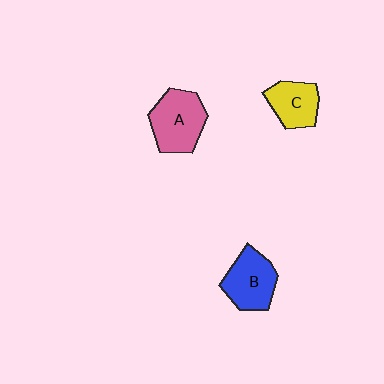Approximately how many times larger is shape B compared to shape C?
Approximately 1.2 times.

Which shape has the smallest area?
Shape C (yellow).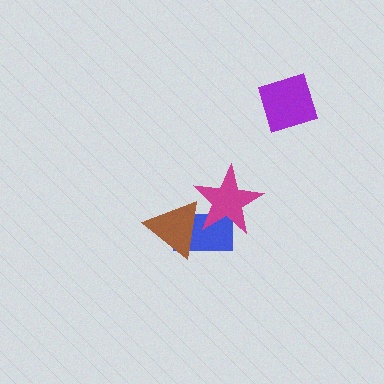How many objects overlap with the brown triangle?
2 objects overlap with the brown triangle.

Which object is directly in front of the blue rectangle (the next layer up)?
The brown triangle is directly in front of the blue rectangle.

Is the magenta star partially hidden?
No, no other shape covers it.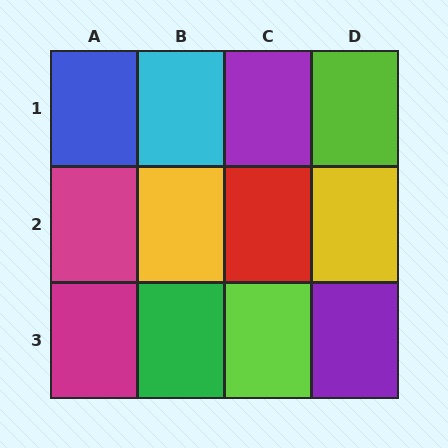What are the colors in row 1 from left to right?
Blue, cyan, purple, lime.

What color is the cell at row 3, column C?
Lime.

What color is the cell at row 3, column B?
Green.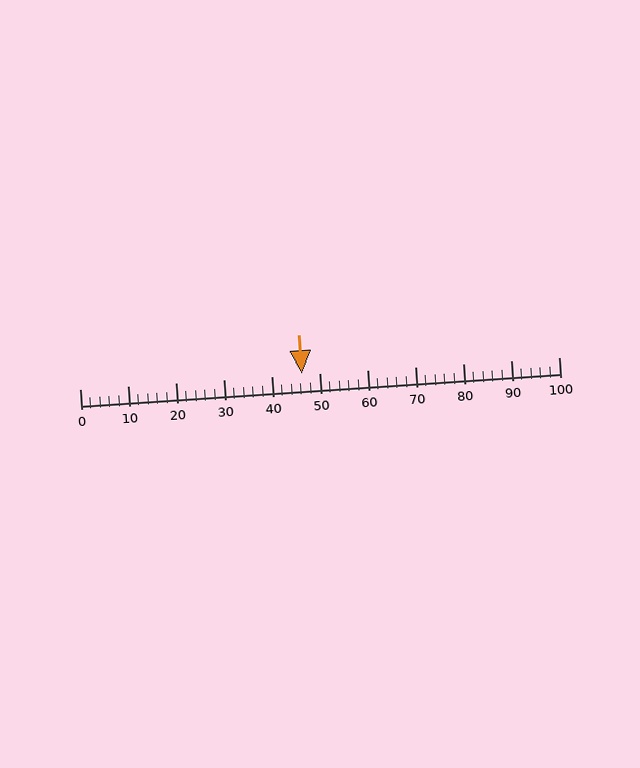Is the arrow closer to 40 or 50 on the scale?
The arrow is closer to 50.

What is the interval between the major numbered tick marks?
The major tick marks are spaced 10 units apart.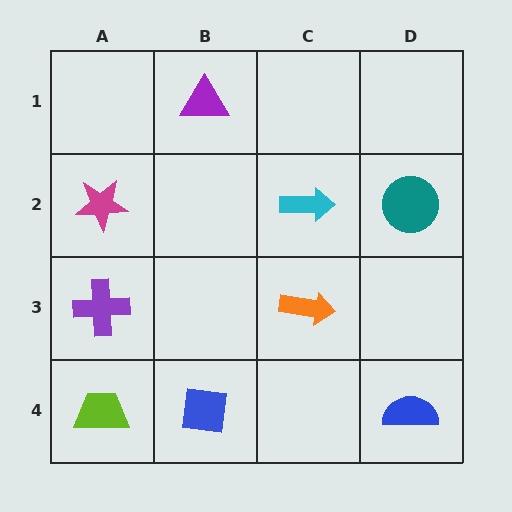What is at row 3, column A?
A purple cross.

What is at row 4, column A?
A lime trapezoid.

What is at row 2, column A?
A magenta star.